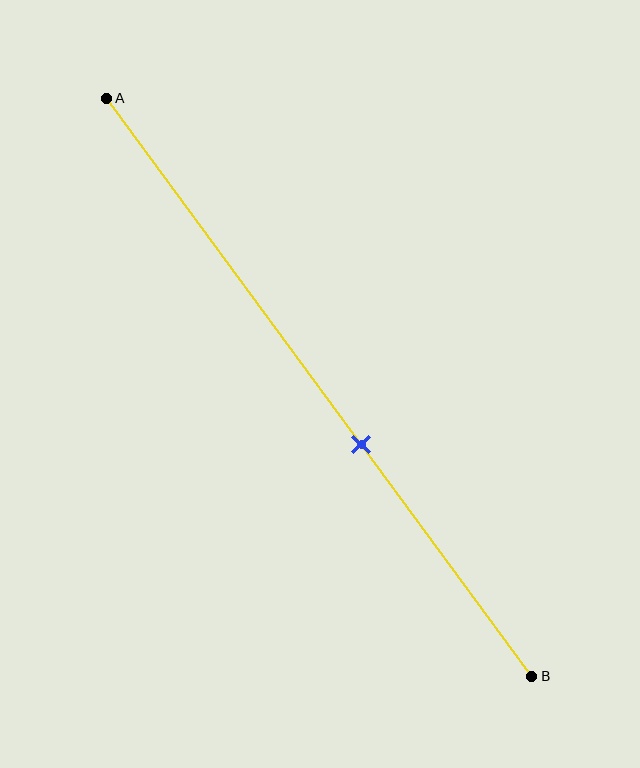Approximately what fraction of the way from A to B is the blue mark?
The blue mark is approximately 60% of the way from A to B.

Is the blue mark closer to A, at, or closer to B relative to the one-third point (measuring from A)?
The blue mark is closer to point B than the one-third point of segment AB.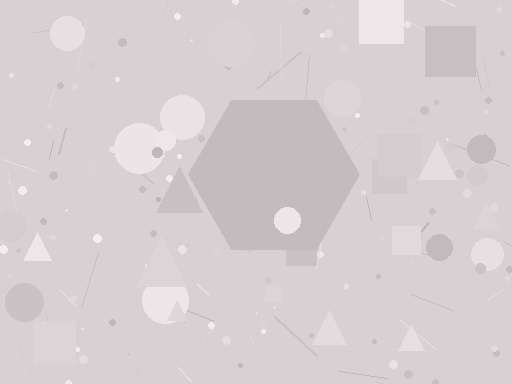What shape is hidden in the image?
A hexagon is hidden in the image.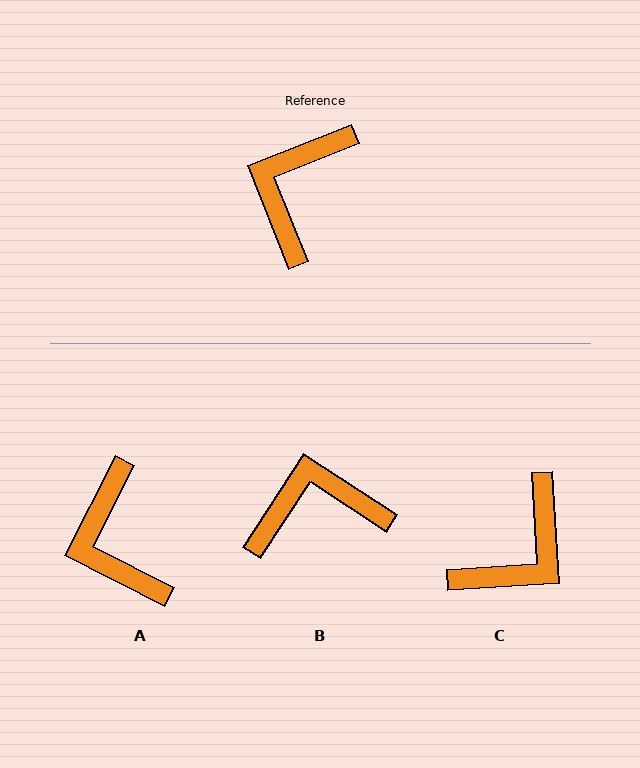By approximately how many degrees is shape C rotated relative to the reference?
Approximately 162 degrees counter-clockwise.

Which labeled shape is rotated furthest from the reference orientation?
C, about 162 degrees away.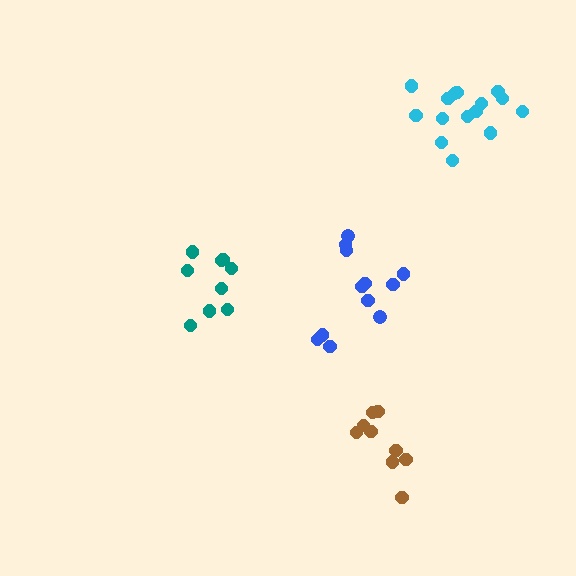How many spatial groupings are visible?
There are 4 spatial groupings.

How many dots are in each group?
Group 1: 9 dots, Group 2: 12 dots, Group 3: 15 dots, Group 4: 9 dots (45 total).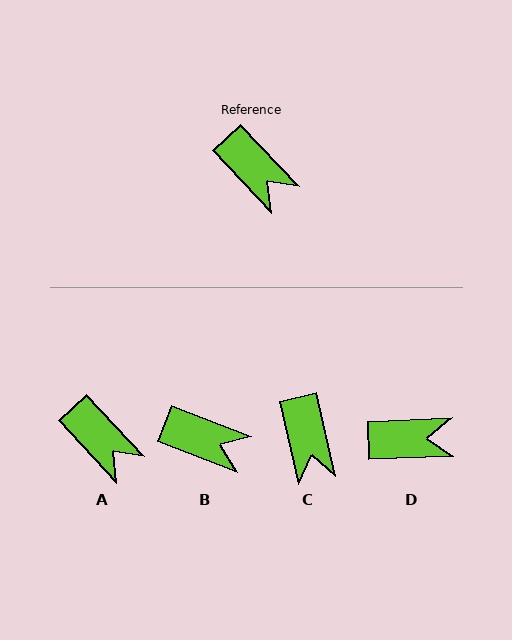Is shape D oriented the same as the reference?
No, it is off by about 49 degrees.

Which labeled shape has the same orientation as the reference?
A.